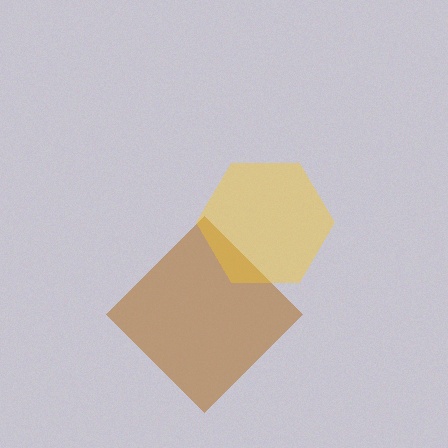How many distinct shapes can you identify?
There are 2 distinct shapes: a brown diamond, a yellow hexagon.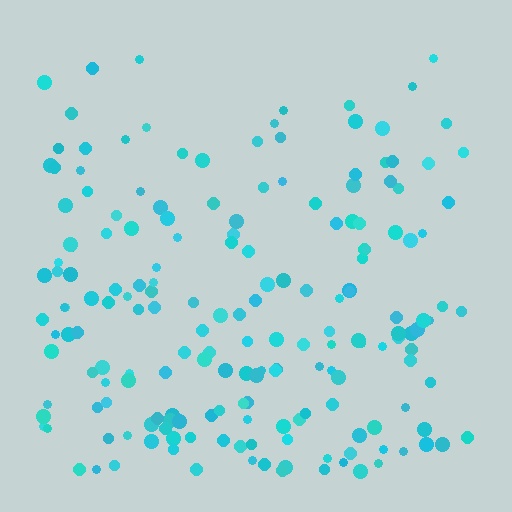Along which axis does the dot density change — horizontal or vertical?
Vertical.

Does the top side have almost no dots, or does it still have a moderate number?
Still a moderate number, just noticeably fewer than the bottom.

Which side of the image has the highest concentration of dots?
The bottom.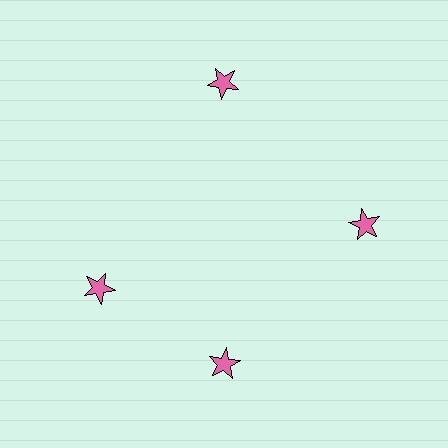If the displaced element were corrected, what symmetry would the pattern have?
It would have 4-fold rotational symmetry — the pattern would map onto itself every 90 degrees.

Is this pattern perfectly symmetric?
No. The 4 pink stars are arranged in a ring, but one element near the 9 o'clock position is rotated out of alignment along the ring, breaking the 4-fold rotational symmetry.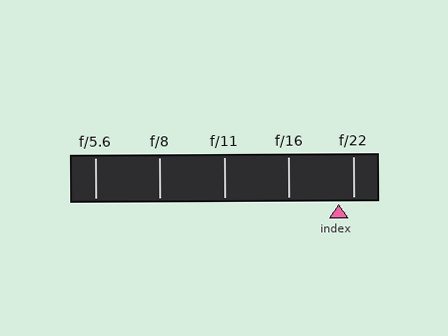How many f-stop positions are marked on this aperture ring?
There are 5 f-stop positions marked.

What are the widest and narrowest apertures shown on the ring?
The widest aperture shown is f/5.6 and the narrowest is f/22.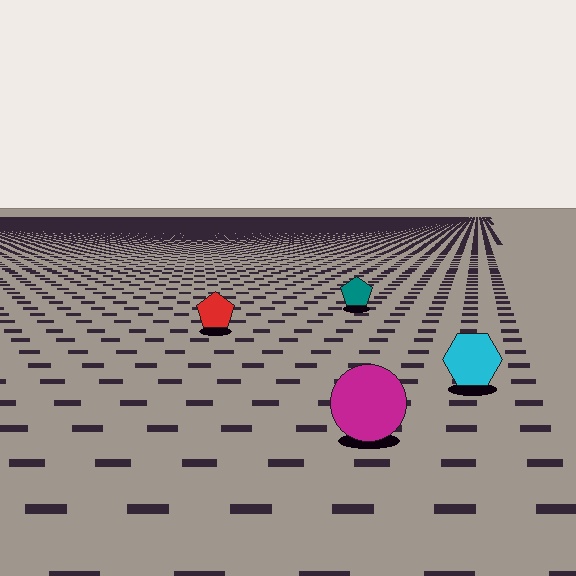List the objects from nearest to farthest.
From nearest to farthest: the magenta circle, the cyan hexagon, the red pentagon, the teal pentagon.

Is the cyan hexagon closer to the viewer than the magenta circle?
No. The magenta circle is closer — you can tell from the texture gradient: the ground texture is coarser near it.